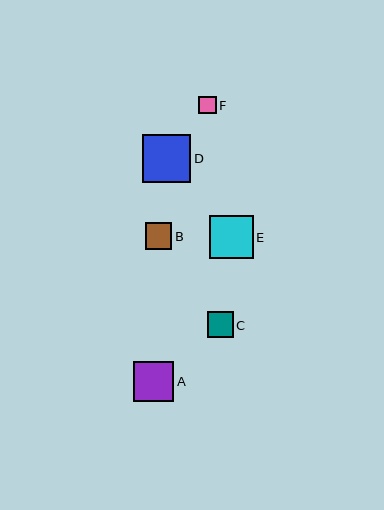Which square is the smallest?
Square F is the smallest with a size of approximately 18 pixels.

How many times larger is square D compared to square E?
Square D is approximately 1.1 times the size of square E.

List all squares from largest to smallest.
From largest to smallest: D, E, A, C, B, F.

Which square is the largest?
Square D is the largest with a size of approximately 48 pixels.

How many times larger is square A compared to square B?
Square A is approximately 1.5 times the size of square B.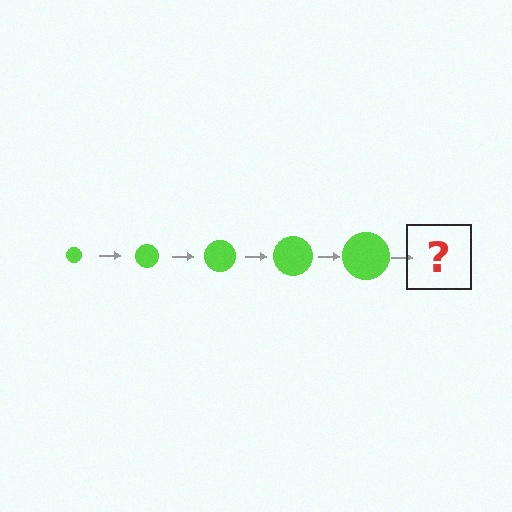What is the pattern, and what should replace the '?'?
The pattern is that the circle gets progressively larger each step. The '?' should be a lime circle, larger than the previous one.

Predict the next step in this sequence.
The next step is a lime circle, larger than the previous one.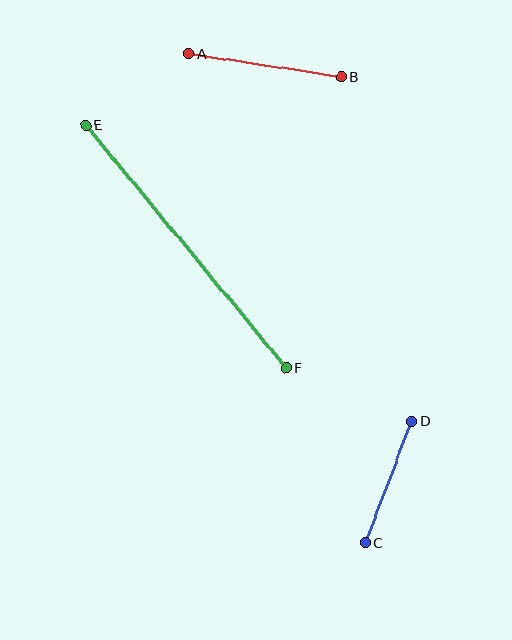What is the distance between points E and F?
The distance is approximately 315 pixels.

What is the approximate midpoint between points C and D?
The midpoint is at approximately (389, 482) pixels.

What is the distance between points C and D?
The distance is approximately 130 pixels.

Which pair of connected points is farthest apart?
Points E and F are farthest apart.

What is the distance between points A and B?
The distance is approximately 154 pixels.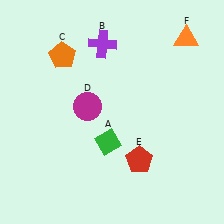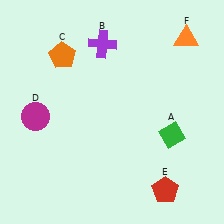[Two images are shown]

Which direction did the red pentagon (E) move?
The red pentagon (E) moved down.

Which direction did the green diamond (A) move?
The green diamond (A) moved right.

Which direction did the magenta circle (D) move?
The magenta circle (D) moved left.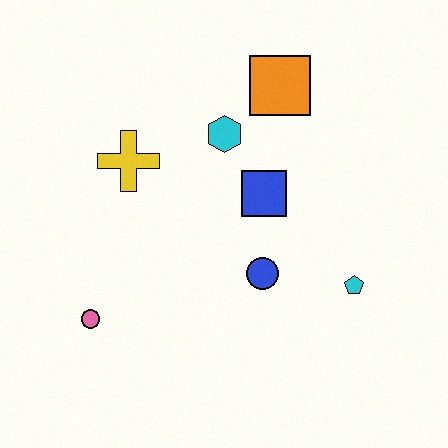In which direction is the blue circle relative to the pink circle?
The blue circle is to the right of the pink circle.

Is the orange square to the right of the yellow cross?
Yes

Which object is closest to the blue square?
The cyan hexagon is closest to the blue square.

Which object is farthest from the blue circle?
The orange square is farthest from the blue circle.